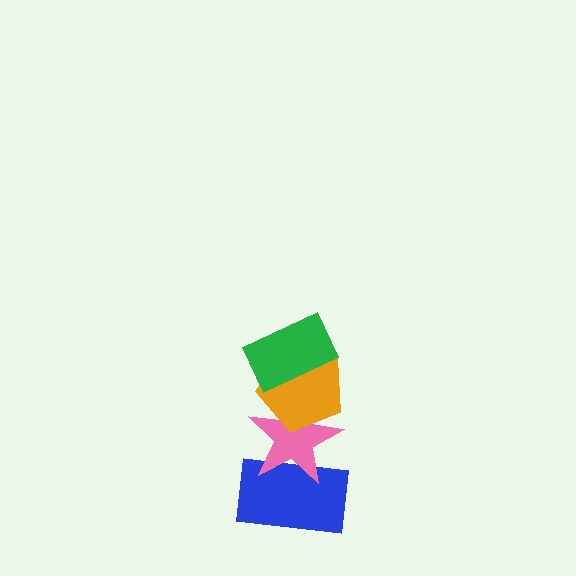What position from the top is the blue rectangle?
The blue rectangle is 4th from the top.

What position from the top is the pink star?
The pink star is 3rd from the top.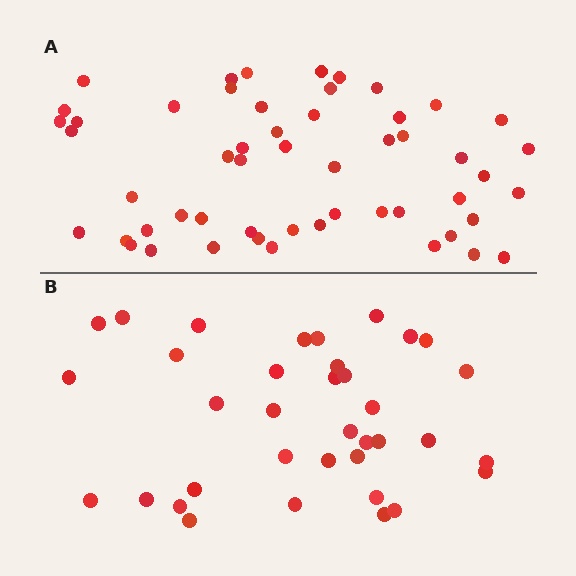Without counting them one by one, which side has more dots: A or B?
Region A (the top region) has more dots.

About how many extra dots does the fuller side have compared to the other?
Region A has approximately 15 more dots than region B.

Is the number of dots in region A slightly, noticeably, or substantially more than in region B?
Region A has substantially more. The ratio is roughly 1.5 to 1.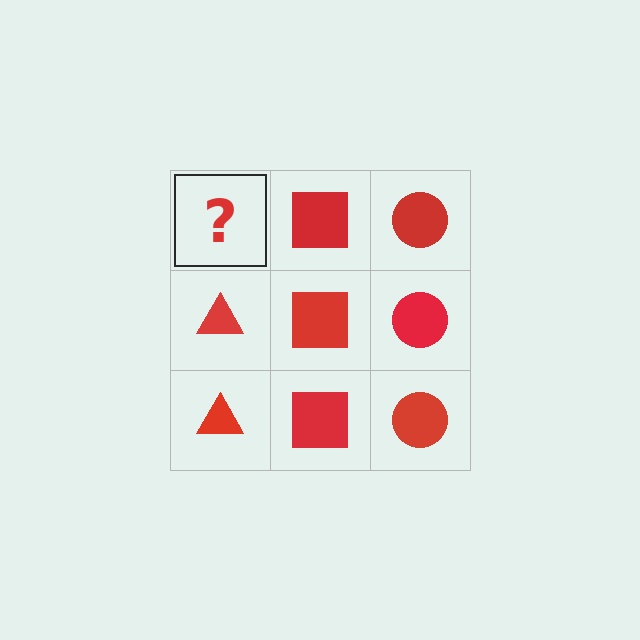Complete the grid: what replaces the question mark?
The question mark should be replaced with a red triangle.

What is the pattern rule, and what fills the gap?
The rule is that each column has a consistent shape. The gap should be filled with a red triangle.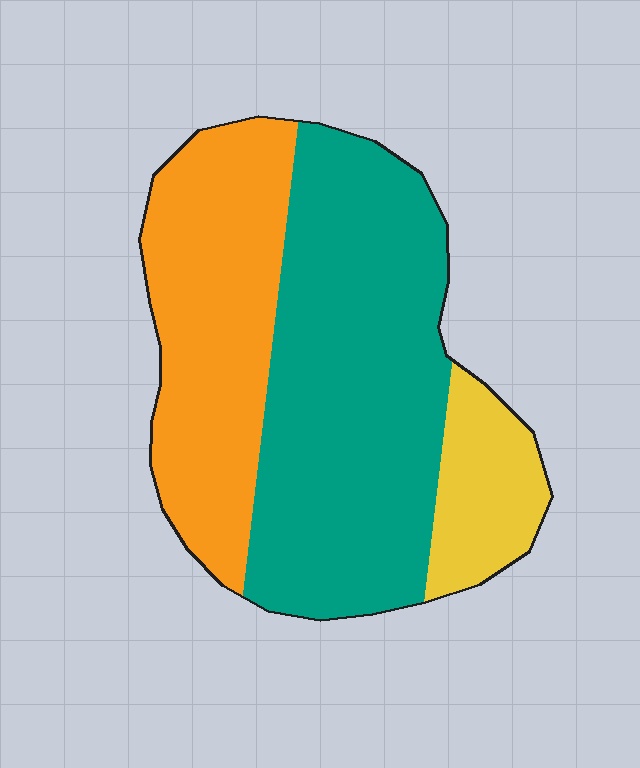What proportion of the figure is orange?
Orange covers 34% of the figure.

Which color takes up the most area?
Teal, at roughly 55%.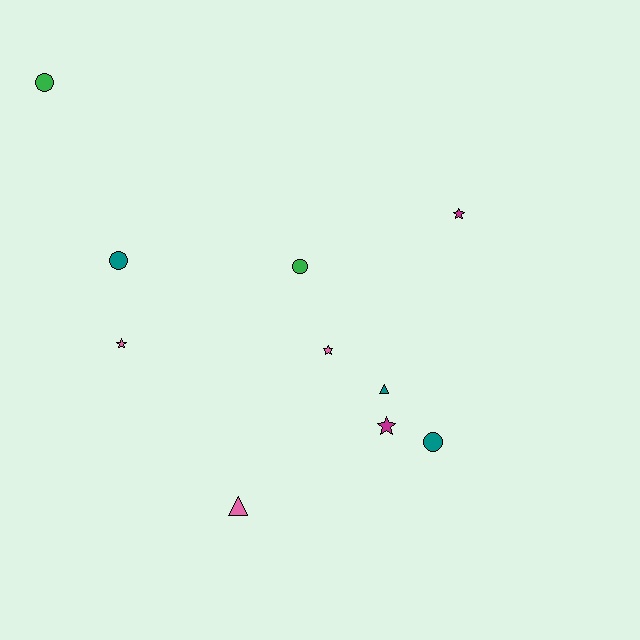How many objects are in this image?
There are 10 objects.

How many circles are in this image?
There are 4 circles.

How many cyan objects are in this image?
There are no cyan objects.